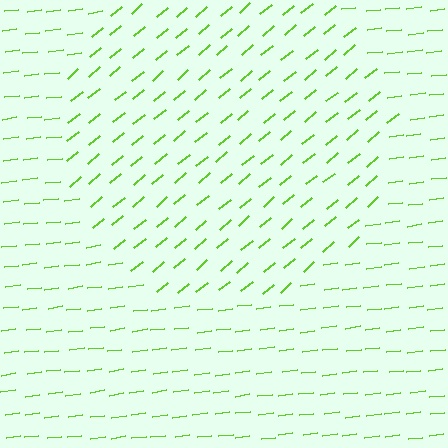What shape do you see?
I see a circle.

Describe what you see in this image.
The image is filled with small lime line segments. A circle region in the image has lines oriented differently from the surrounding lines, creating a visible texture boundary.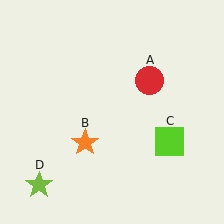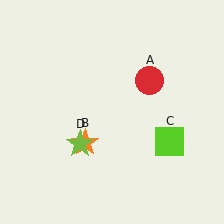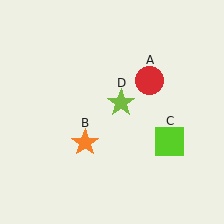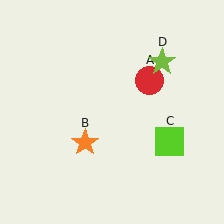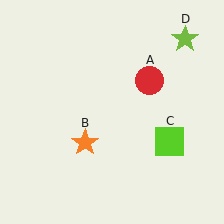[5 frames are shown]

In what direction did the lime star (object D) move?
The lime star (object D) moved up and to the right.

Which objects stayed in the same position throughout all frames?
Red circle (object A) and orange star (object B) and lime square (object C) remained stationary.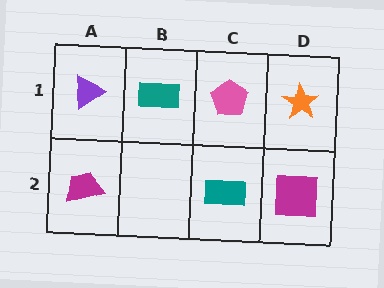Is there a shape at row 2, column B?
No, that cell is empty.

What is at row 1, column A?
A purple triangle.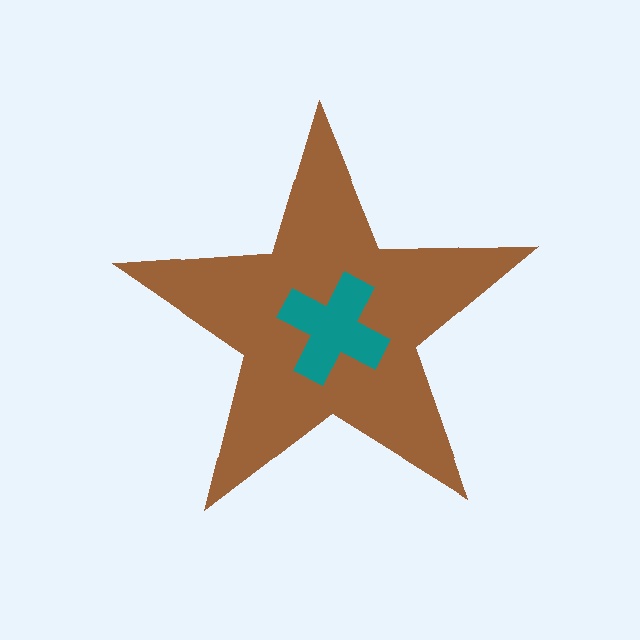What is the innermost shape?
The teal cross.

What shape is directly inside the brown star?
The teal cross.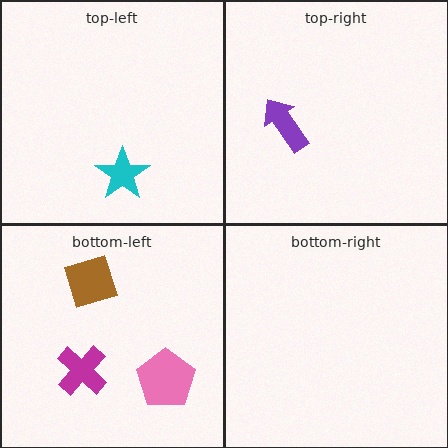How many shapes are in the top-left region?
1.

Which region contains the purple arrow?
The top-right region.